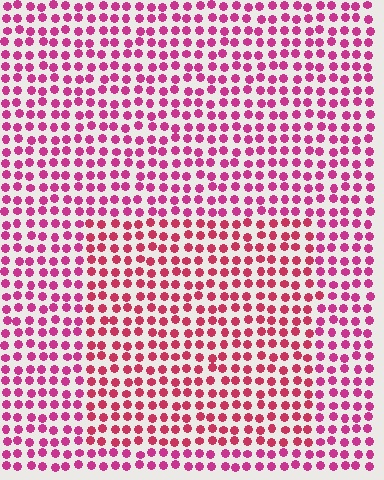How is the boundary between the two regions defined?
The boundary is defined purely by a slight shift in hue (about 21 degrees). Spacing, size, and orientation are identical on both sides.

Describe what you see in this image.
The image is filled with small magenta elements in a uniform arrangement. A rectangle-shaped region is visible where the elements are tinted to a slightly different hue, forming a subtle color boundary.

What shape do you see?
I see a rectangle.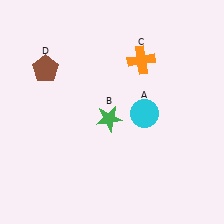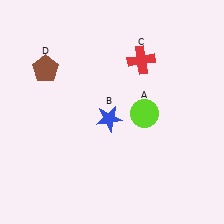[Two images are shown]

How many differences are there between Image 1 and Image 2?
There are 3 differences between the two images.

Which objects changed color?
A changed from cyan to lime. B changed from green to blue. C changed from orange to red.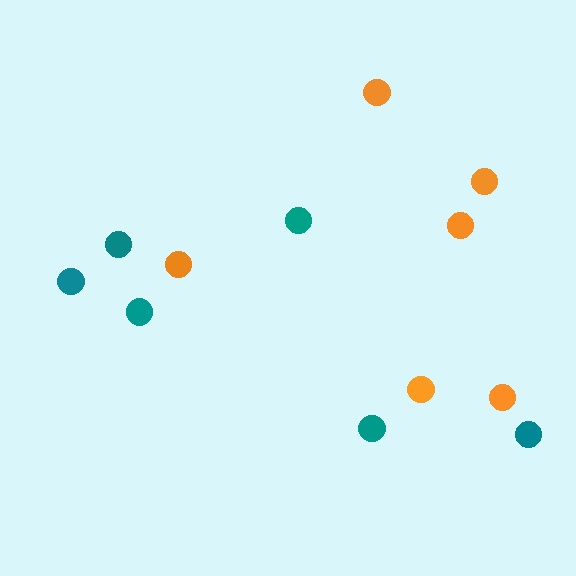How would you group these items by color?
There are 2 groups: one group of orange circles (6) and one group of teal circles (6).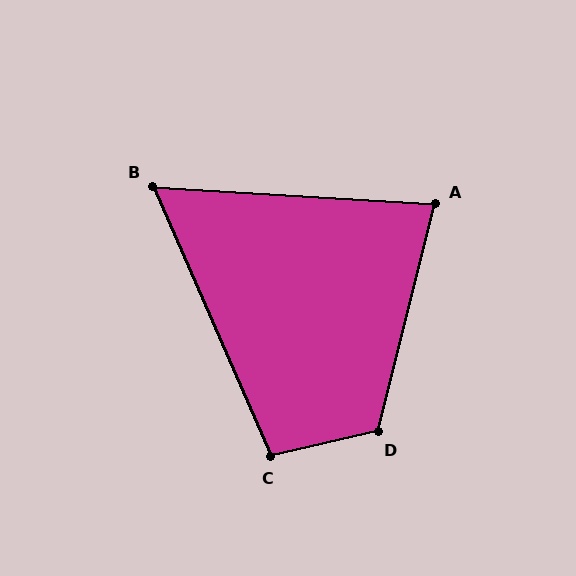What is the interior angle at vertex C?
Approximately 101 degrees (obtuse).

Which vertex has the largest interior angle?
D, at approximately 117 degrees.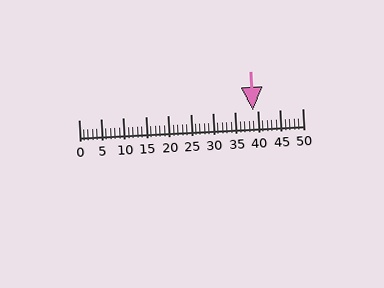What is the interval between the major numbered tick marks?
The major tick marks are spaced 5 units apart.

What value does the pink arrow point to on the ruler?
The pink arrow points to approximately 39.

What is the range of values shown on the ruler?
The ruler shows values from 0 to 50.